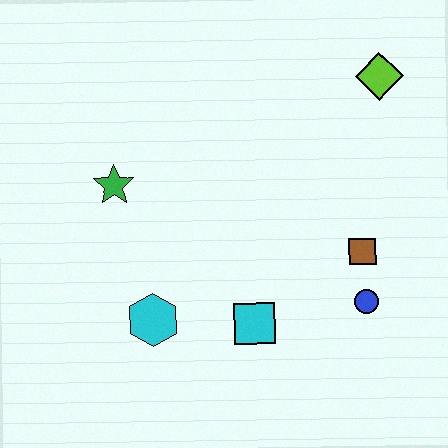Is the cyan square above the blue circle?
No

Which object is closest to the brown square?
The blue circle is closest to the brown square.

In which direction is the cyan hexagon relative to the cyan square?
The cyan hexagon is to the left of the cyan square.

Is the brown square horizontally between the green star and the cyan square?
No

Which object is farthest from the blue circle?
The green star is farthest from the blue circle.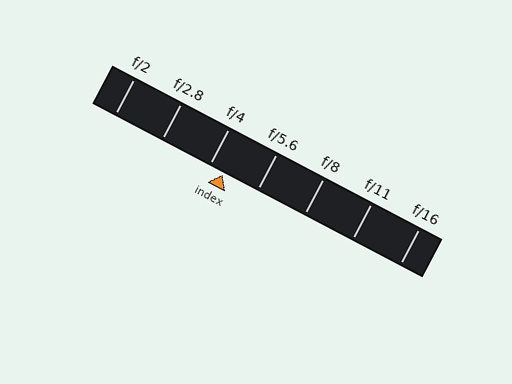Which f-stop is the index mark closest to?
The index mark is closest to f/4.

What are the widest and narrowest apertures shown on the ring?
The widest aperture shown is f/2 and the narrowest is f/16.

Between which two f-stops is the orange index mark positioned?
The index mark is between f/4 and f/5.6.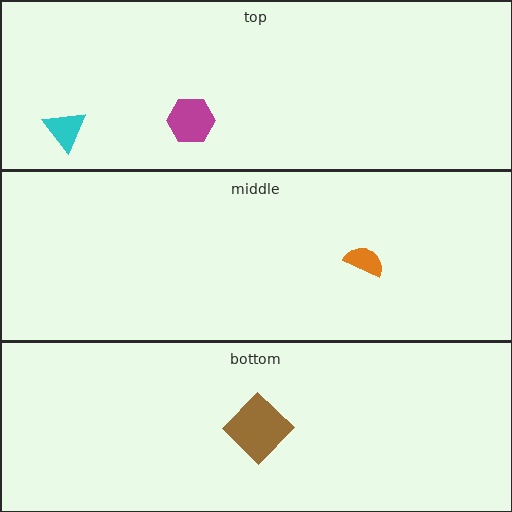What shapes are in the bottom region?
The brown diamond.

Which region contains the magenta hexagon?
The top region.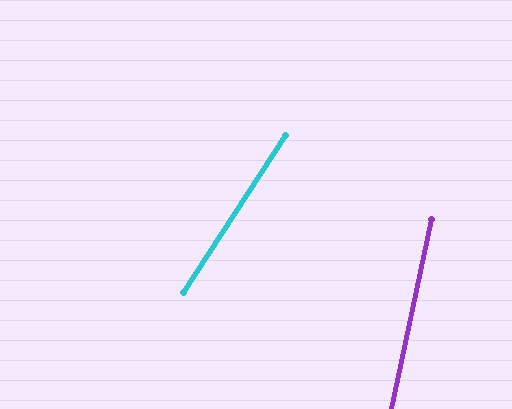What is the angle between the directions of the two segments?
Approximately 21 degrees.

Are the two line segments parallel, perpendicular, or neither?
Neither parallel nor perpendicular — they differ by about 21°.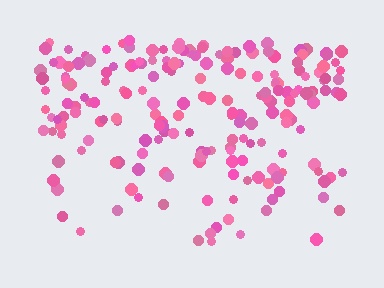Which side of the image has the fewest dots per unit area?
The bottom.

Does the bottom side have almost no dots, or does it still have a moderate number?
Still a moderate number, just noticeably fewer than the top.